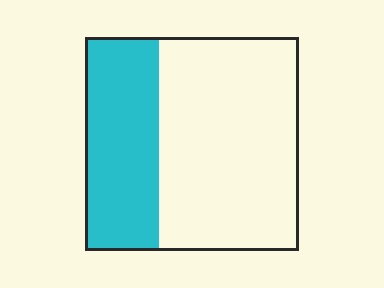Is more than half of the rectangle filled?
No.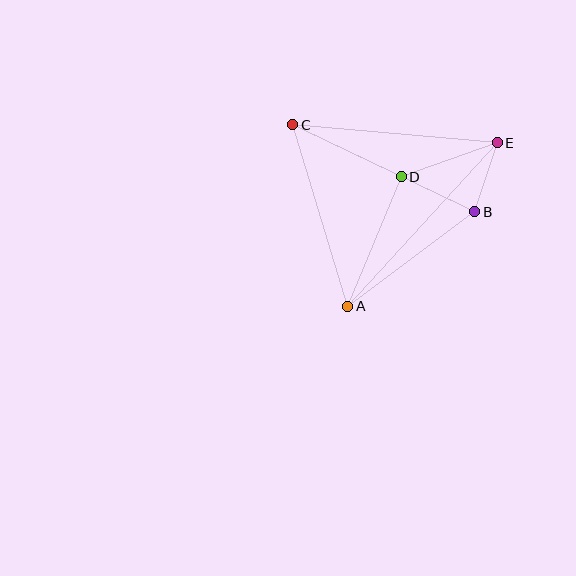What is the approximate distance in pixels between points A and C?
The distance between A and C is approximately 190 pixels.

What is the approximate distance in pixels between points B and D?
The distance between B and D is approximately 82 pixels.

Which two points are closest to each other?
Points B and E are closest to each other.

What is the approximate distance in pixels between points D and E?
The distance between D and E is approximately 102 pixels.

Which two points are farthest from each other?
Points A and E are farthest from each other.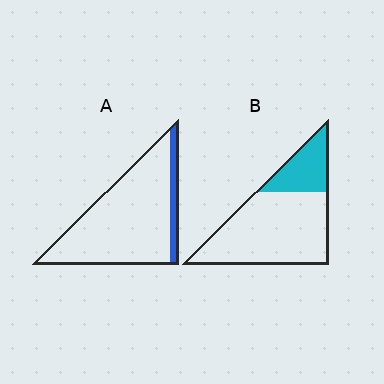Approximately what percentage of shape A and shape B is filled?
A is approximately 10% and B is approximately 25%.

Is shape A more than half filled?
No.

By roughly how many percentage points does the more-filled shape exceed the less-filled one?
By roughly 15 percentage points (B over A).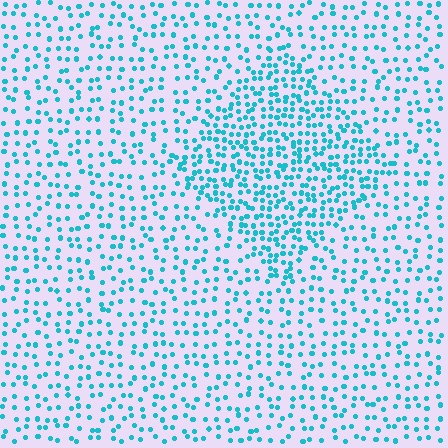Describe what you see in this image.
The image contains small cyan elements arranged at two different densities. A diamond-shaped region is visible where the elements are more densely packed than the surrounding area.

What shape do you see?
I see a diamond.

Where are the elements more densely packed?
The elements are more densely packed inside the diamond boundary.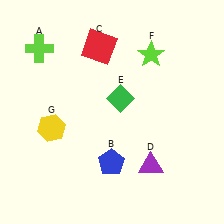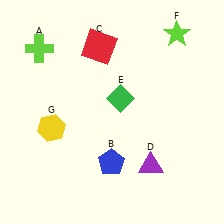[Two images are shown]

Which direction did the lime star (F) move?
The lime star (F) moved right.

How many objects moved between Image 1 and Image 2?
1 object moved between the two images.